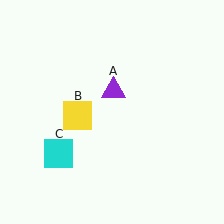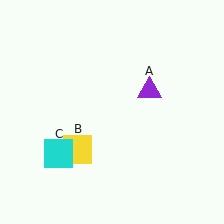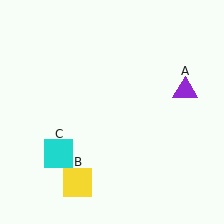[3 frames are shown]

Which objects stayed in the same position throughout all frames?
Cyan square (object C) remained stationary.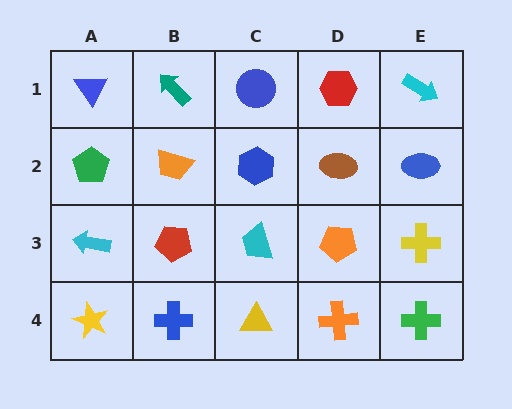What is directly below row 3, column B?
A blue cross.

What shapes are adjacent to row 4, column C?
A cyan trapezoid (row 3, column C), a blue cross (row 4, column B), an orange cross (row 4, column D).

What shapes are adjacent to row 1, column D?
A brown ellipse (row 2, column D), a blue circle (row 1, column C), a cyan arrow (row 1, column E).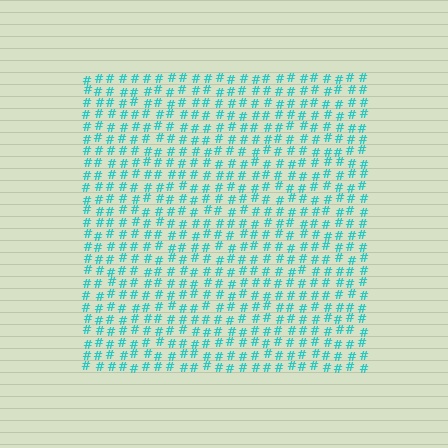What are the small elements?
The small elements are hash symbols.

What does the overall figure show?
The overall figure shows a square.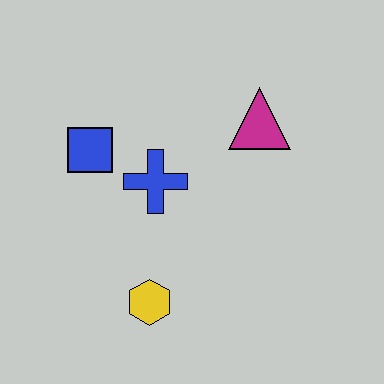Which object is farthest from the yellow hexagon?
The magenta triangle is farthest from the yellow hexagon.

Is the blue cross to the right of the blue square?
Yes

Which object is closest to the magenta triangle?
The blue cross is closest to the magenta triangle.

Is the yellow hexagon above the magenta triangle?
No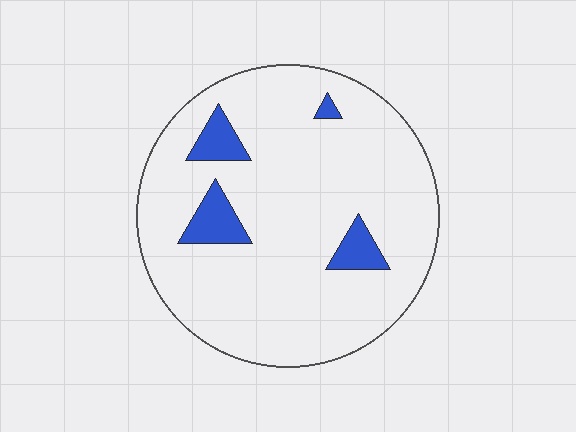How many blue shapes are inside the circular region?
4.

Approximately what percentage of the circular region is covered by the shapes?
Approximately 10%.